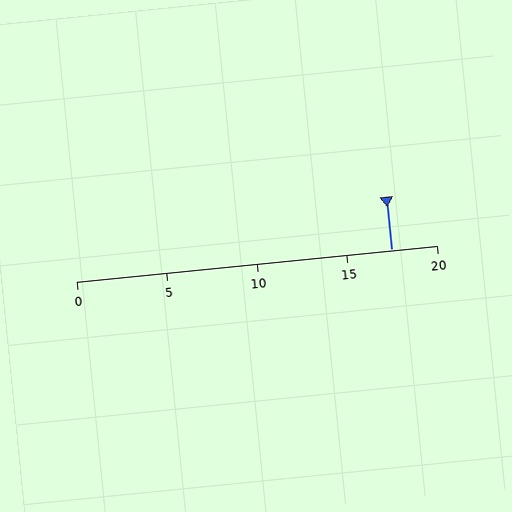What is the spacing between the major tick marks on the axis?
The major ticks are spaced 5 apart.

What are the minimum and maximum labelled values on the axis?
The axis runs from 0 to 20.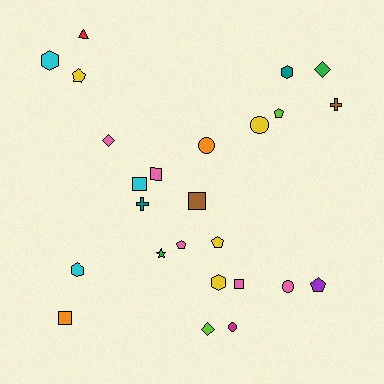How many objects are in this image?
There are 25 objects.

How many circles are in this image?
There are 4 circles.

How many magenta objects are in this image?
There is 1 magenta object.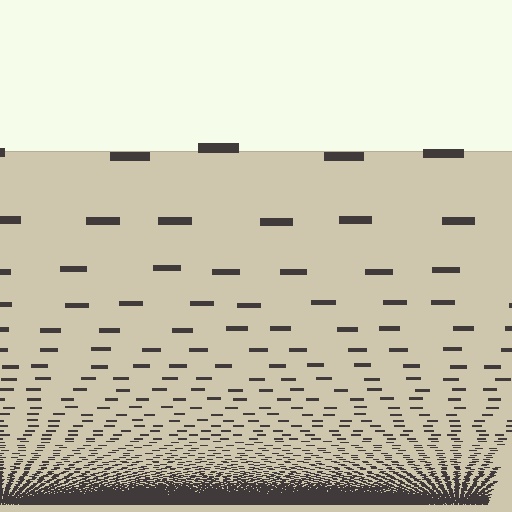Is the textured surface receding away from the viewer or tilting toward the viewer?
The surface appears to tilt toward the viewer. Texture elements get larger and sparser toward the top.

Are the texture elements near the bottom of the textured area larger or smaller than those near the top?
Smaller. The gradient is inverted — elements near the bottom are smaller and denser.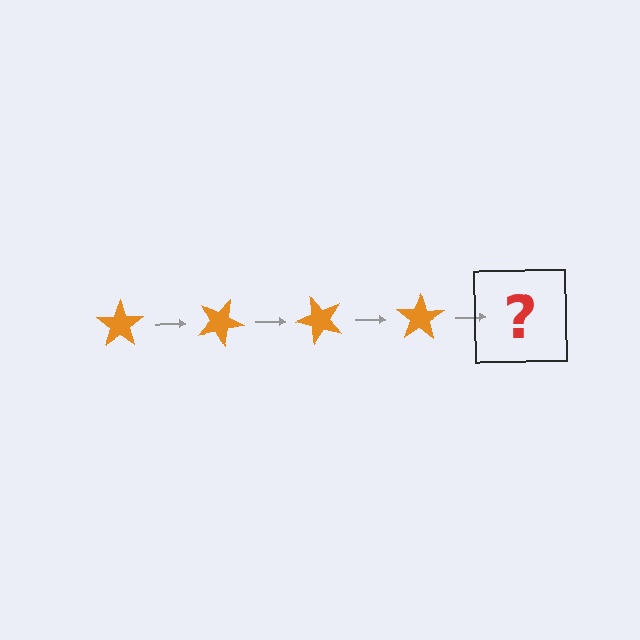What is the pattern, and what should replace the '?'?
The pattern is that the star rotates 25 degrees each step. The '?' should be an orange star rotated 100 degrees.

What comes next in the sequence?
The next element should be an orange star rotated 100 degrees.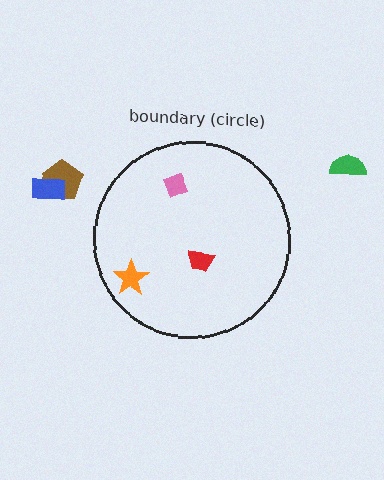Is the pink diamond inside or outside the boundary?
Inside.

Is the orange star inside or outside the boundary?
Inside.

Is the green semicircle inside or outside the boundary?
Outside.